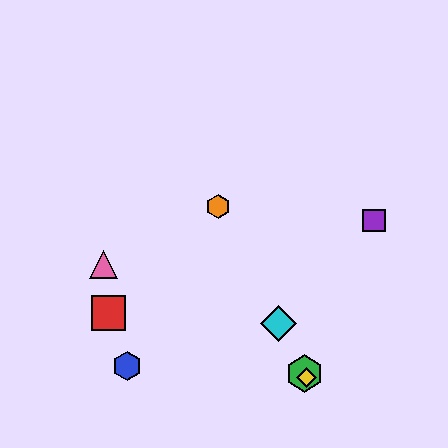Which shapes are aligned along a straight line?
The green hexagon, the yellow diamond, the orange hexagon, the cyan diamond are aligned along a straight line.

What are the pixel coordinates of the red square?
The red square is at (109, 313).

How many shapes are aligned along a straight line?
4 shapes (the green hexagon, the yellow diamond, the orange hexagon, the cyan diamond) are aligned along a straight line.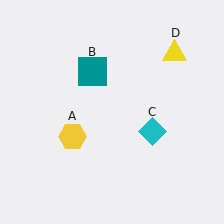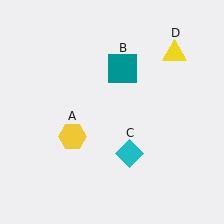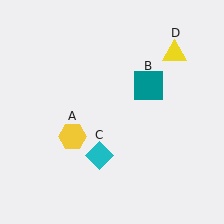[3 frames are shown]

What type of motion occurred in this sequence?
The teal square (object B), cyan diamond (object C) rotated clockwise around the center of the scene.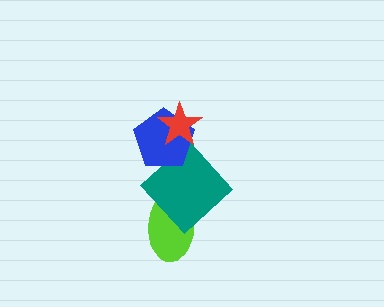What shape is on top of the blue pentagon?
The red star is on top of the blue pentagon.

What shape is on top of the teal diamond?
The blue pentagon is on top of the teal diamond.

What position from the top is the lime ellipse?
The lime ellipse is 4th from the top.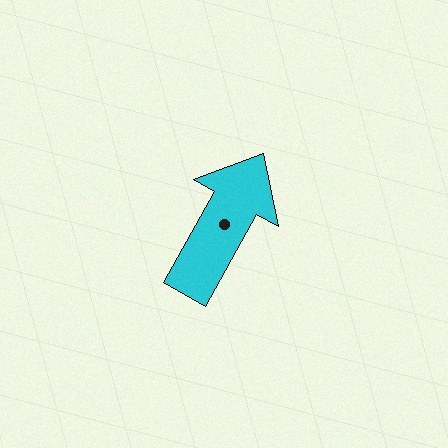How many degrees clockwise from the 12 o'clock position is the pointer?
Approximately 29 degrees.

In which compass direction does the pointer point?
Northeast.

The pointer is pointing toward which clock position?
Roughly 1 o'clock.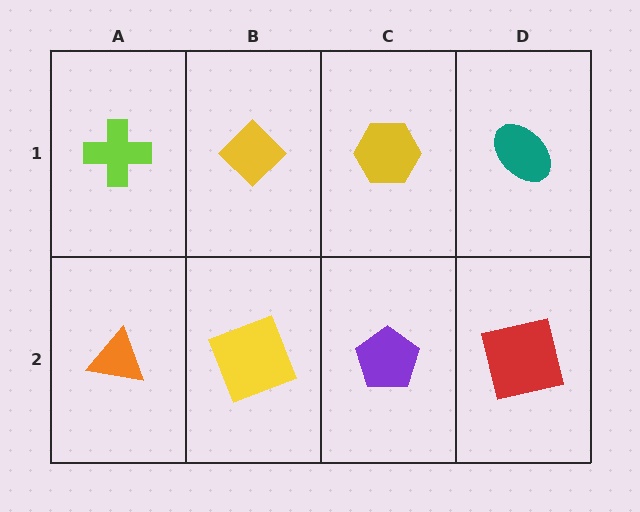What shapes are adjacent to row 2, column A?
A lime cross (row 1, column A), a yellow square (row 2, column B).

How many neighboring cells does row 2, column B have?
3.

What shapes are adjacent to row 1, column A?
An orange triangle (row 2, column A), a yellow diamond (row 1, column B).